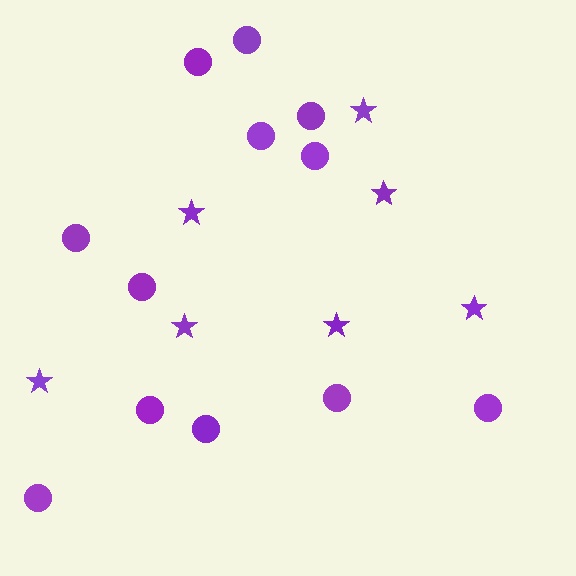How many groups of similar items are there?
There are 2 groups: one group of stars (7) and one group of circles (12).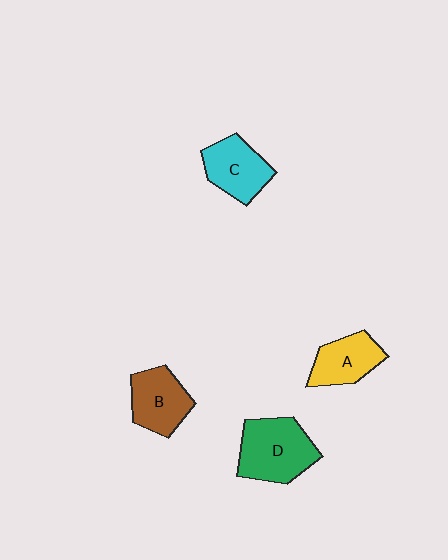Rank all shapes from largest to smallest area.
From largest to smallest: D (green), B (brown), C (cyan), A (yellow).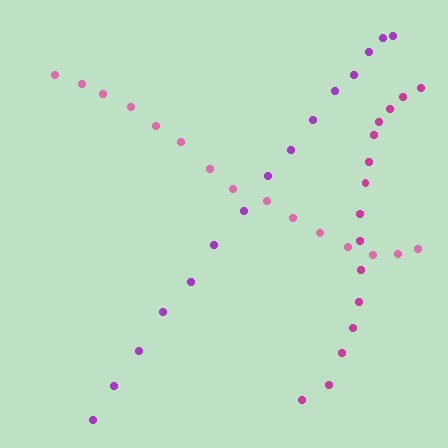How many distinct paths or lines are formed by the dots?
There are 3 distinct paths.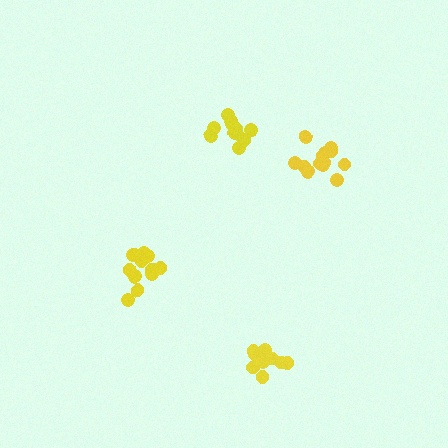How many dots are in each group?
Group 1: 13 dots, Group 2: 12 dots, Group 3: 11 dots, Group 4: 10 dots (46 total).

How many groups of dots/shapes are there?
There are 4 groups.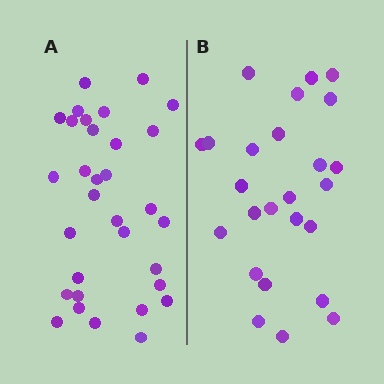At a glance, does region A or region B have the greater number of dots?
Region A (the left region) has more dots.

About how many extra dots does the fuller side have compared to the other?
Region A has roughly 8 or so more dots than region B.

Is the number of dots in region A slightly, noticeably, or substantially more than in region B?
Region A has noticeably more, but not dramatically so. The ratio is roughly 1.3 to 1.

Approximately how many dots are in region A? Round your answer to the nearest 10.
About 30 dots. (The exact count is 32, which rounds to 30.)